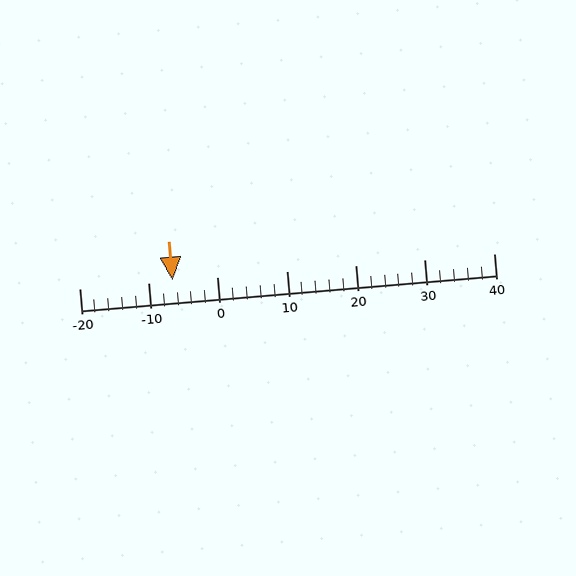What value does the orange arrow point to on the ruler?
The orange arrow points to approximately -6.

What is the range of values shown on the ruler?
The ruler shows values from -20 to 40.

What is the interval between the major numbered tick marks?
The major tick marks are spaced 10 units apart.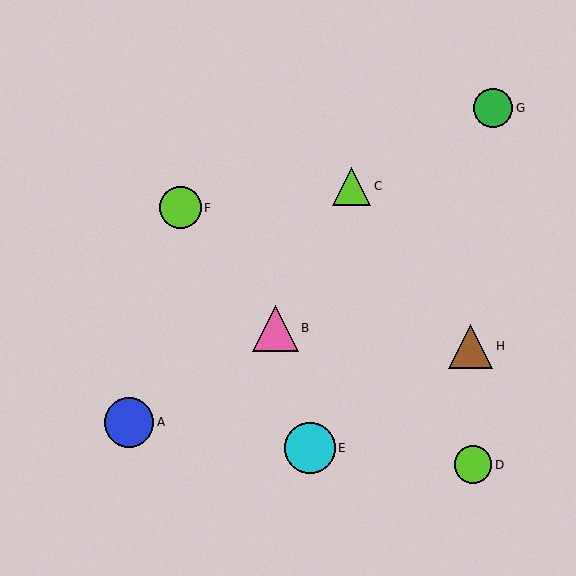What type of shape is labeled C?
Shape C is a lime triangle.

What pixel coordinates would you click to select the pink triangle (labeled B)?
Click at (275, 328) to select the pink triangle B.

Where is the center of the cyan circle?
The center of the cyan circle is at (310, 448).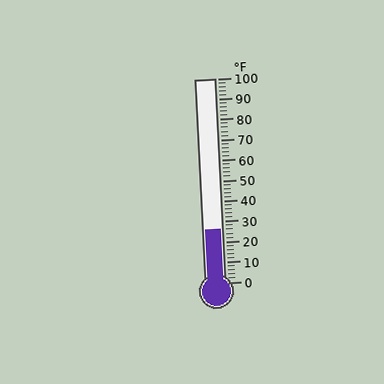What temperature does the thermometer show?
The thermometer shows approximately 26°F.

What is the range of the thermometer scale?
The thermometer scale ranges from 0°F to 100°F.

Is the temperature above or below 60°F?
The temperature is below 60°F.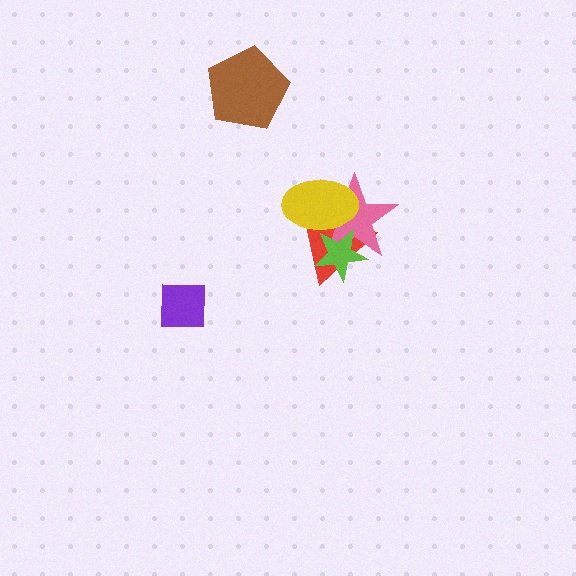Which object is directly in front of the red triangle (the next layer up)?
The pink star is directly in front of the red triangle.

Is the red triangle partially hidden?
Yes, it is partially covered by another shape.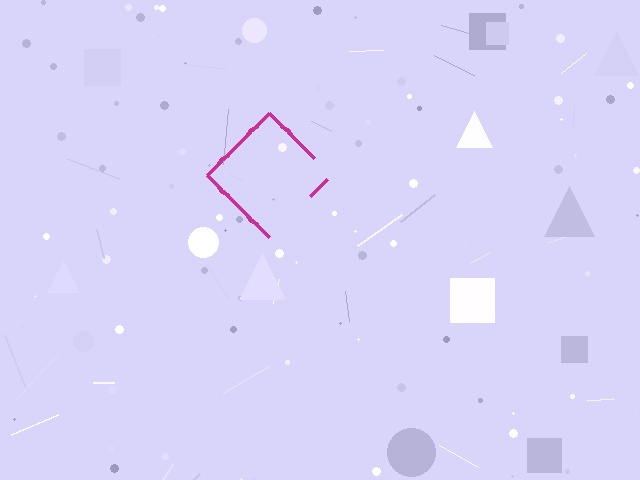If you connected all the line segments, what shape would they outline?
They would outline a diamond.